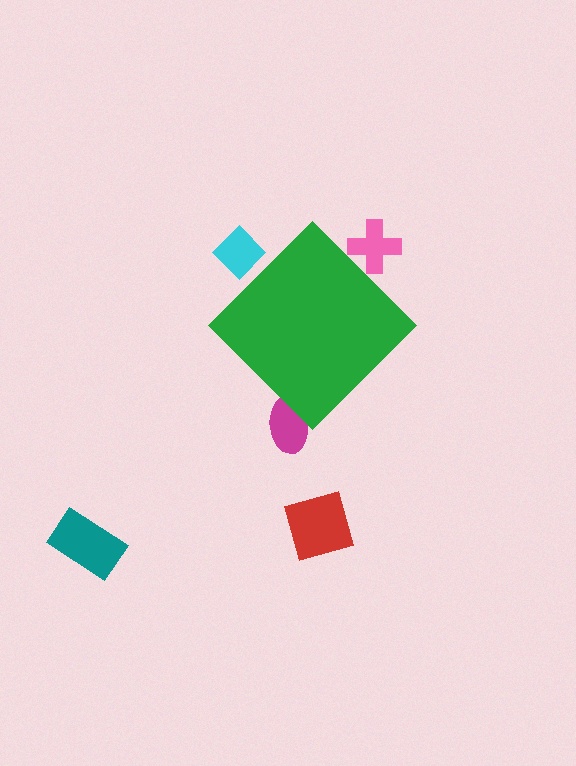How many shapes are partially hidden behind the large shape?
3 shapes are partially hidden.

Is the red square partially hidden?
No, the red square is fully visible.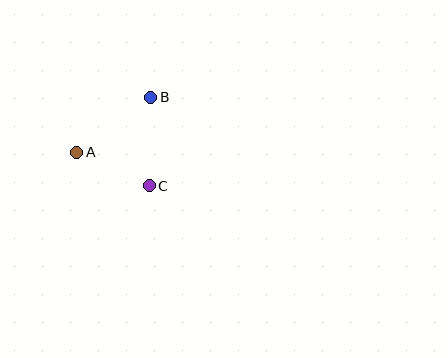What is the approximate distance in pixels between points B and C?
The distance between B and C is approximately 89 pixels.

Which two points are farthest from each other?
Points A and B are farthest from each other.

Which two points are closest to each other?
Points A and C are closest to each other.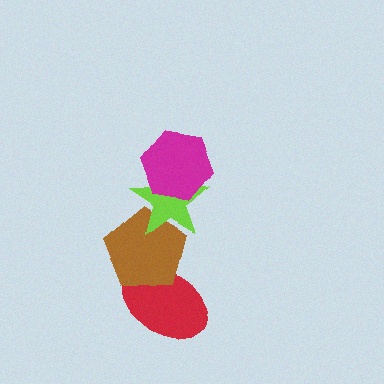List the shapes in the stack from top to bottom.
From top to bottom: the magenta hexagon, the lime star, the brown pentagon, the red ellipse.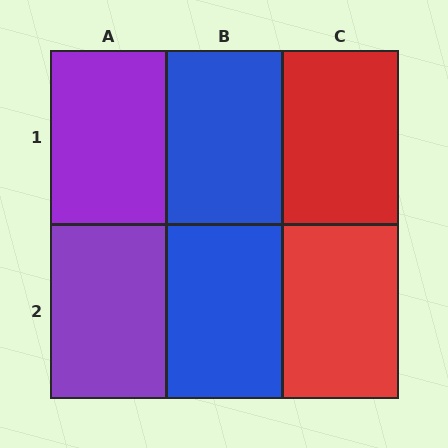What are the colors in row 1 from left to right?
Purple, blue, red.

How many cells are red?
2 cells are red.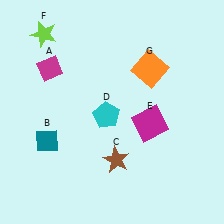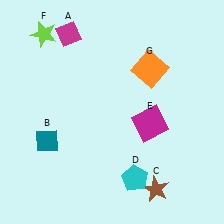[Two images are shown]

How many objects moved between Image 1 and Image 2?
3 objects moved between the two images.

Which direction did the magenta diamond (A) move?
The magenta diamond (A) moved up.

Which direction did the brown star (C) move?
The brown star (C) moved right.